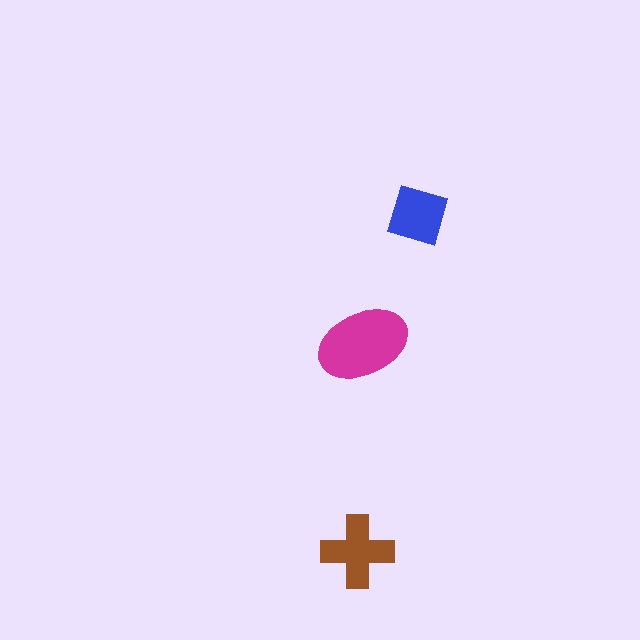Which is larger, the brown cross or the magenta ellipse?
The magenta ellipse.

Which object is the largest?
The magenta ellipse.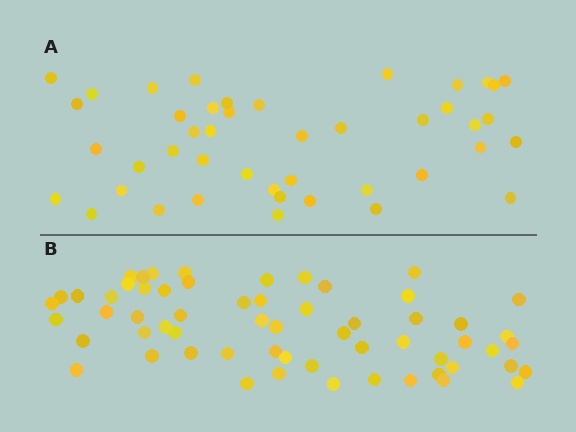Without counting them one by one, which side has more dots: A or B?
Region B (the bottom region) has more dots.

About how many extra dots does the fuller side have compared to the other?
Region B has approximately 15 more dots than region A.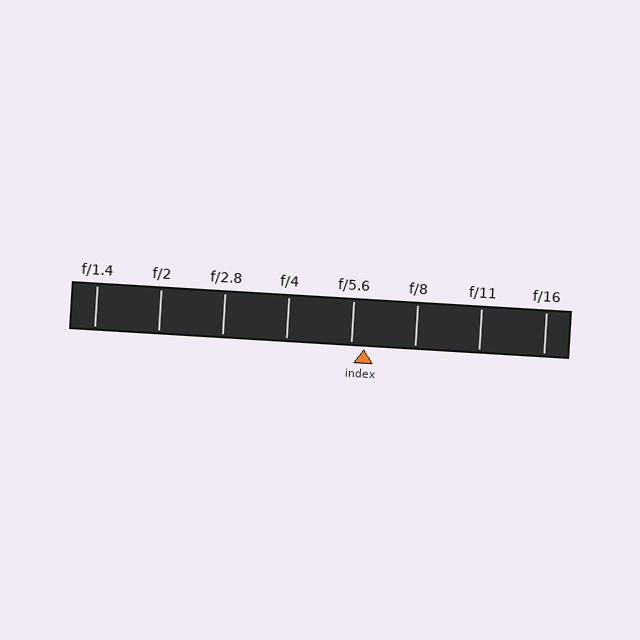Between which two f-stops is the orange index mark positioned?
The index mark is between f/5.6 and f/8.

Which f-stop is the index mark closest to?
The index mark is closest to f/5.6.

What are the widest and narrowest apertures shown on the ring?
The widest aperture shown is f/1.4 and the narrowest is f/16.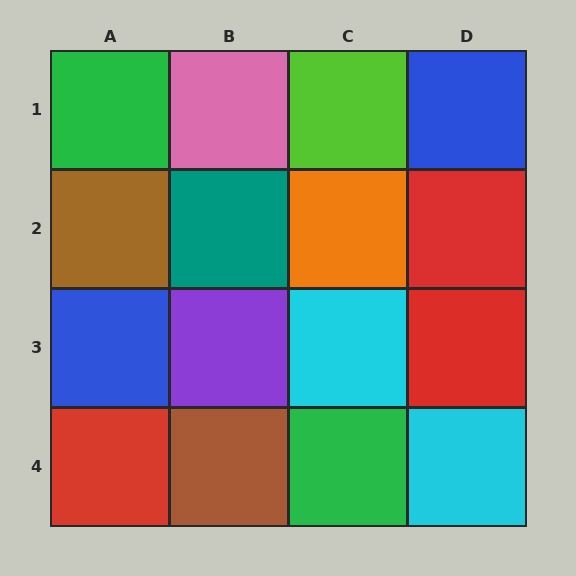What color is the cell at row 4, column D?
Cyan.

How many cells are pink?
1 cell is pink.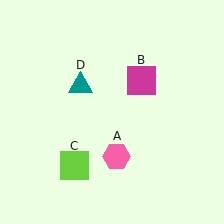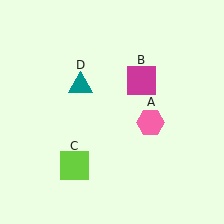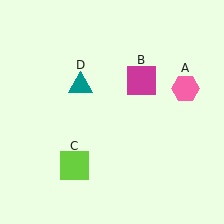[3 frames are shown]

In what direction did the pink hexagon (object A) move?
The pink hexagon (object A) moved up and to the right.